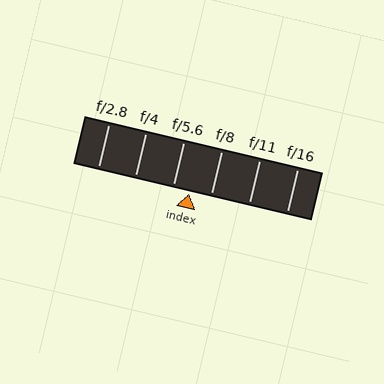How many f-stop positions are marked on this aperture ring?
There are 6 f-stop positions marked.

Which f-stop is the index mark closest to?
The index mark is closest to f/5.6.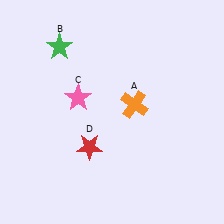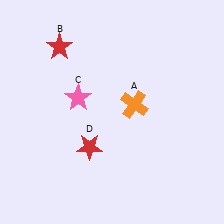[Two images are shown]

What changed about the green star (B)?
In Image 1, B is green. In Image 2, it changed to red.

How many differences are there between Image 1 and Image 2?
There is 1 difference between the two images.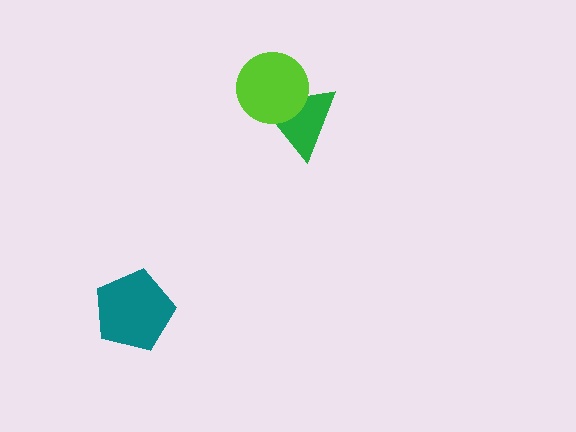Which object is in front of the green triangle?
The lime circle is in front of the green triangle.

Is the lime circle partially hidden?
No, no other shape covers it.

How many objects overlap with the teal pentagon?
0 objects overlap with the teal pentagon.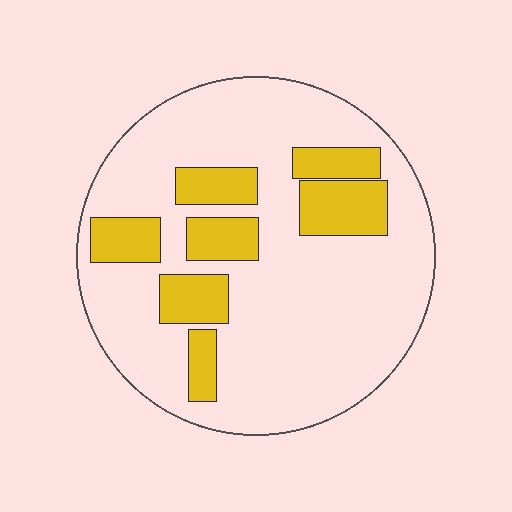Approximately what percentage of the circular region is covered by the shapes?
Approximately 25%.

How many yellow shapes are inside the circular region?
7.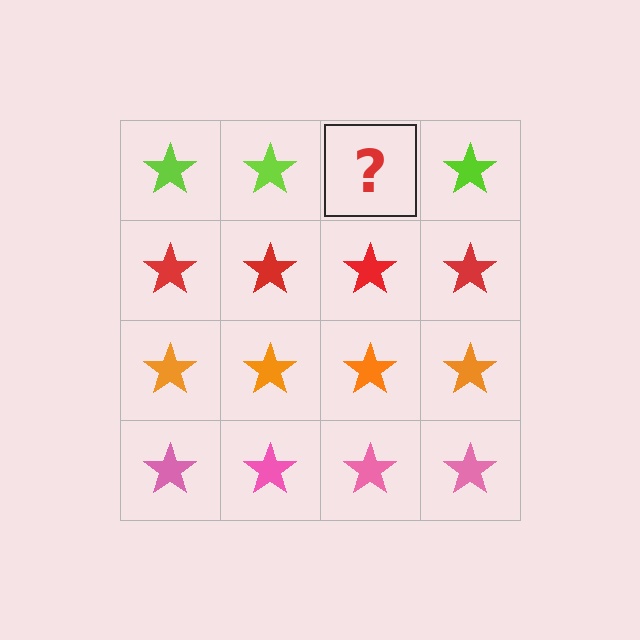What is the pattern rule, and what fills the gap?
The rule is that each row has a consistent color. The gap should be filled with a lime star.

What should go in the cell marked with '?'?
The missing cell should contain a lime star.